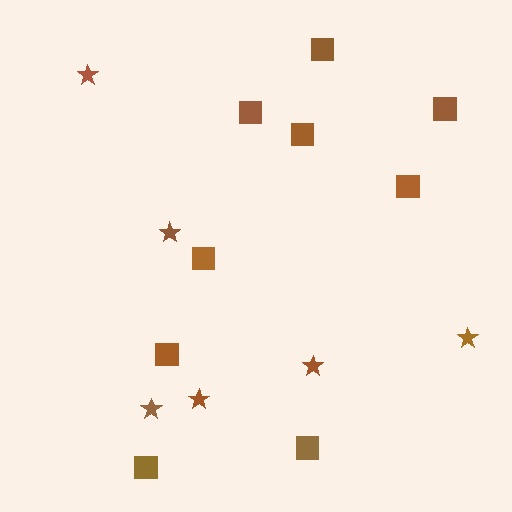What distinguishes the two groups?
There are 2 groups: one group of stars (6) and one group of squares (9).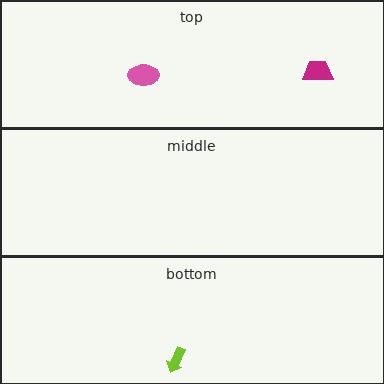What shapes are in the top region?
The magenta trapezoid, the pink ellipse.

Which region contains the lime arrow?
The bottom region.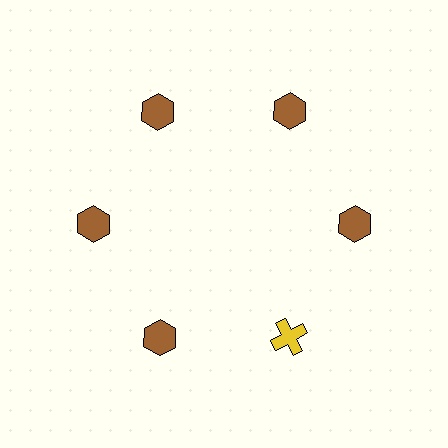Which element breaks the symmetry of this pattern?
The yellow cross at roughly the 5 o'clock position breaks the symmetry. All other shapes are brown hexagons.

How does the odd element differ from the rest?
It differs in both color (yellow instead of brown) and shape (cross instead of hexagon).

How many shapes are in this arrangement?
There are 6 shapes arranged in a ring pattern.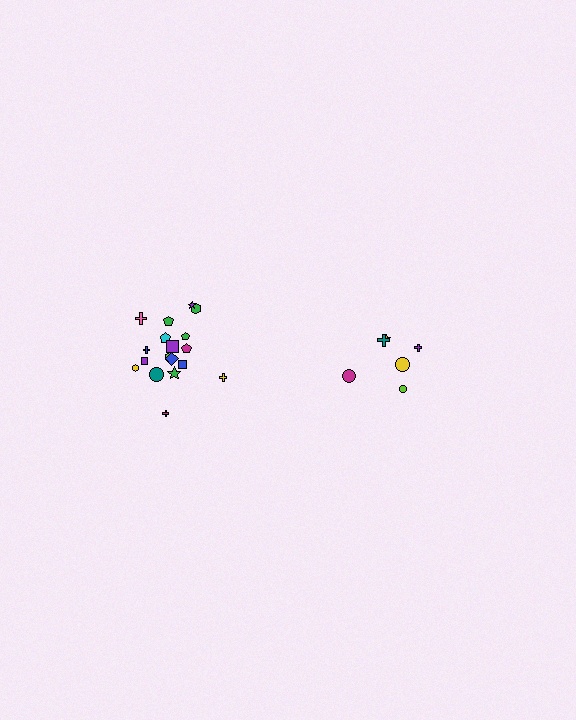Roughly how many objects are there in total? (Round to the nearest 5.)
Roughly 25 objects in total.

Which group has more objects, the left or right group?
The left group.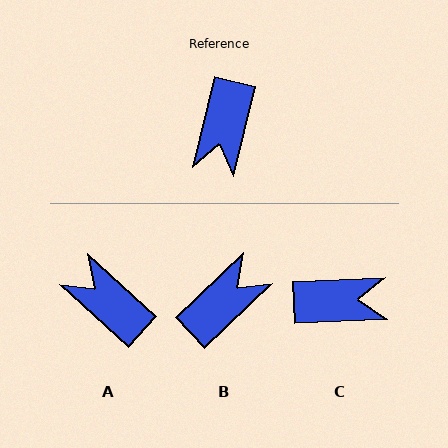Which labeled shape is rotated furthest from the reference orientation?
B, about 148 degrees away.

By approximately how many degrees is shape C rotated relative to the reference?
Approximately 106 degrees counter-clockwise.